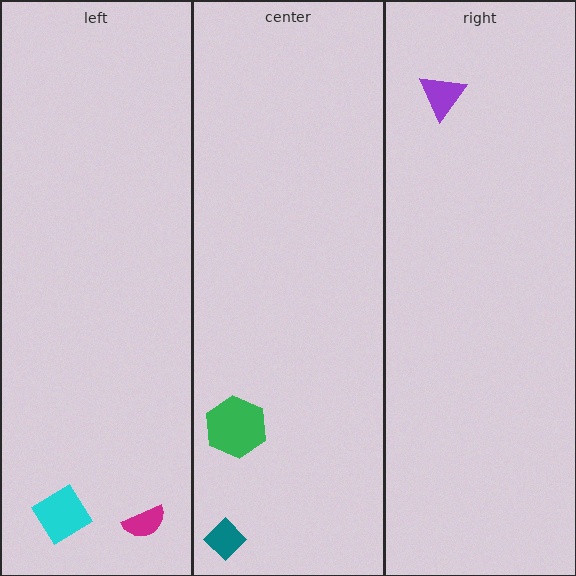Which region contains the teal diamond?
The center region.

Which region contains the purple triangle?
The right region.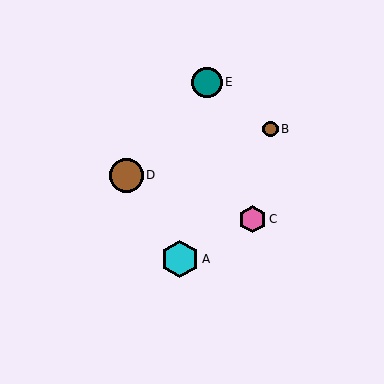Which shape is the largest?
The cyan hexagon (labeled A) is the largest.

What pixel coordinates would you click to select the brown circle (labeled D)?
Click at (126, 175) to select the brown circle D.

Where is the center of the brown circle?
The center of the brown circle is at (270, 129).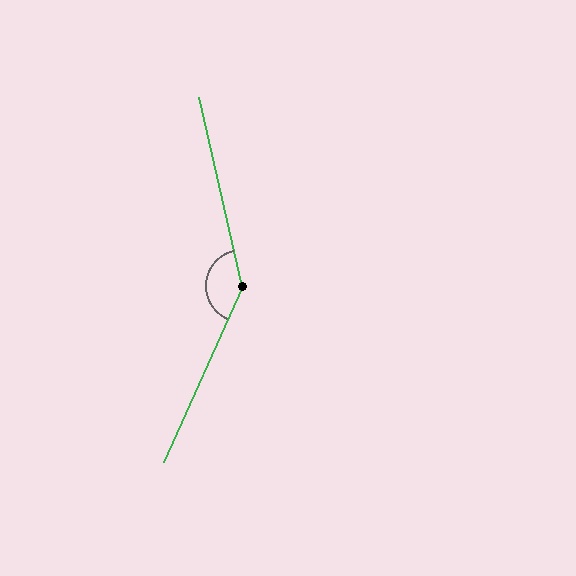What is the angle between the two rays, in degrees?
Approximately 143 degrees.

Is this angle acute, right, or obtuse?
It is obtuse.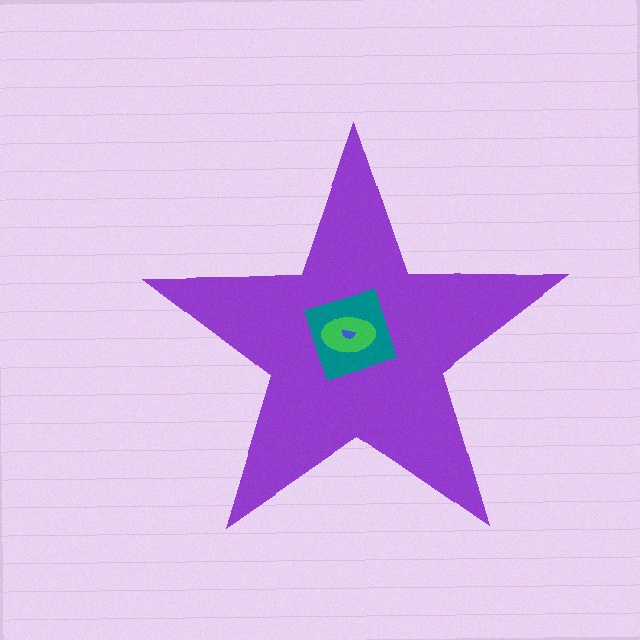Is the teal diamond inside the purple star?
Yes.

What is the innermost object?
The blue semicircle.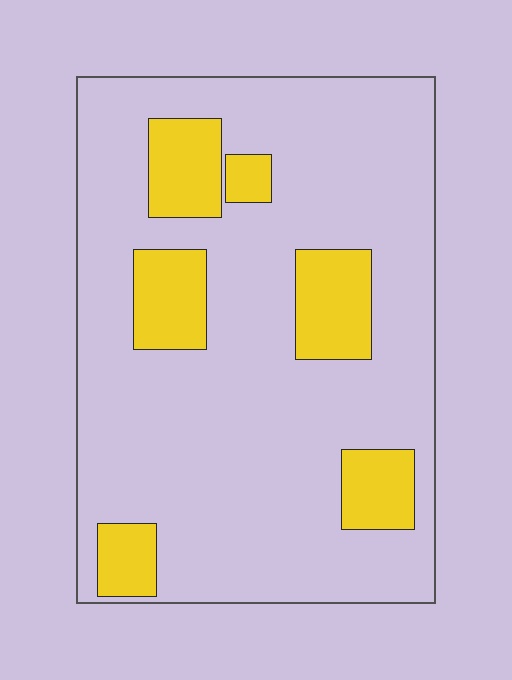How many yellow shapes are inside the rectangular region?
6.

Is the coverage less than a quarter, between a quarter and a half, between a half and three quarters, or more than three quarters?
Less than a quarter.